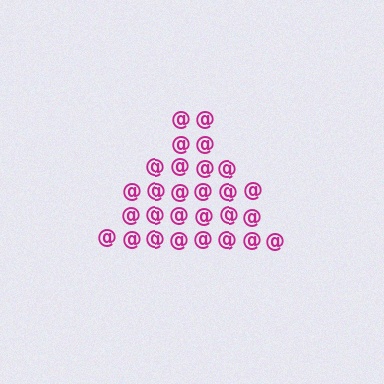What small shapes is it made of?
It is made of small at signs.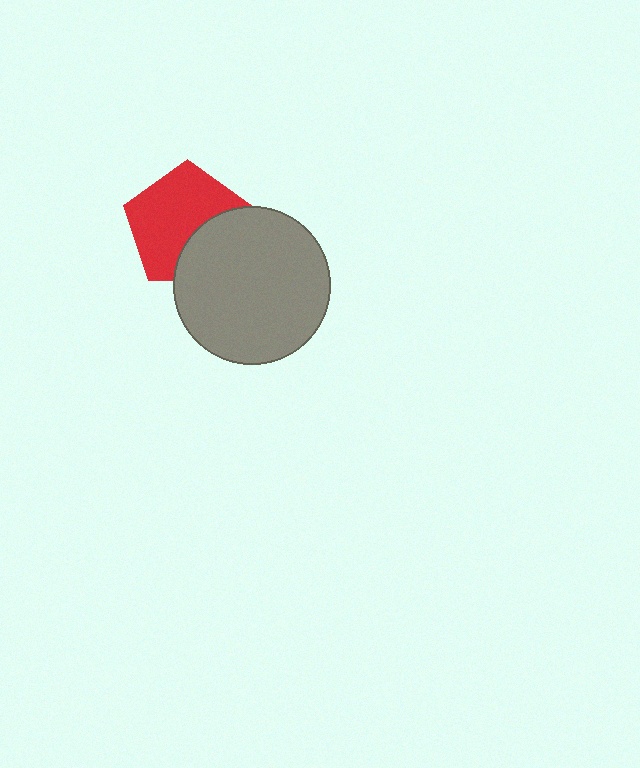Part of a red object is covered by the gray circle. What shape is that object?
It is a pentagon.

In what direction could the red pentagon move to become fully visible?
The red pentagon could move toward the upper-left. That would shift it out from behind the gray circle entirely.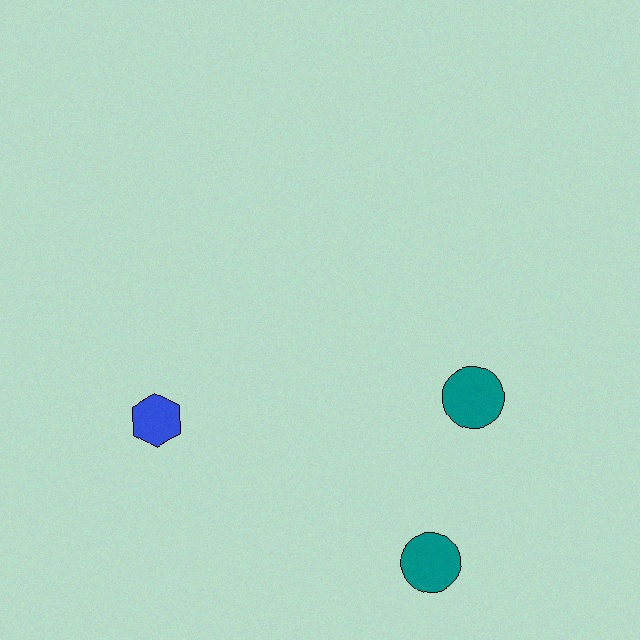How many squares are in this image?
There are no squares.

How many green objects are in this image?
There are no green objects.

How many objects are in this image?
There are 3 objects.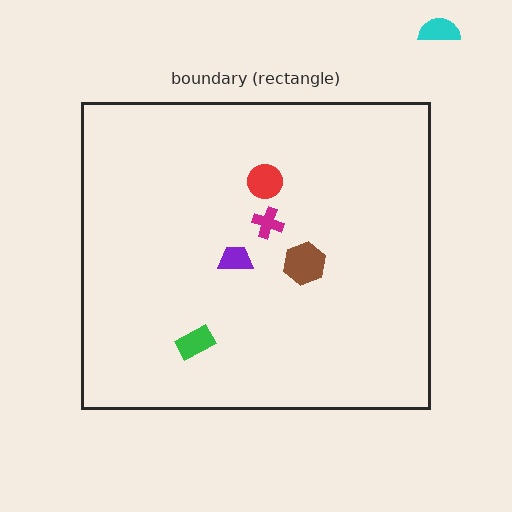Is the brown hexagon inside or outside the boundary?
Inside.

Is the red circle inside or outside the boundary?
Inside.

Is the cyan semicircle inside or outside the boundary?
Outside.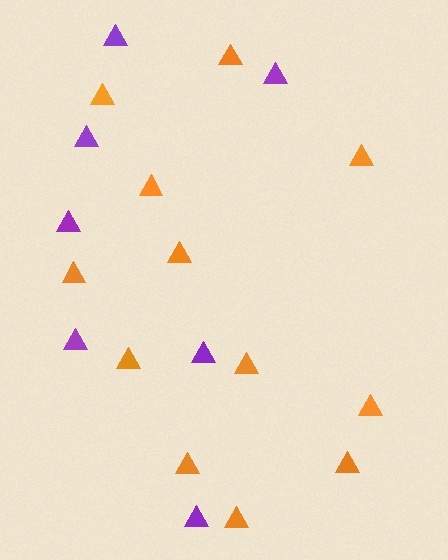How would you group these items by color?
There are 2 groups: one group of orange triangles (12) and one group of purple triangles (7).